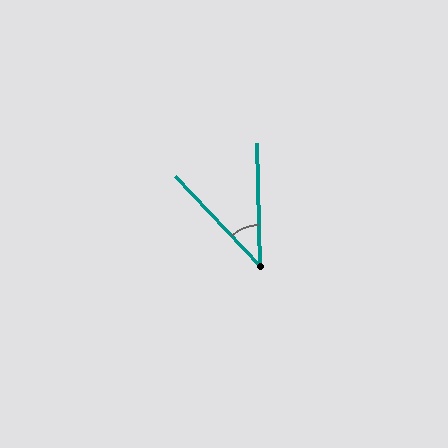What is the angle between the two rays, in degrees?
Approximately 42 degrees.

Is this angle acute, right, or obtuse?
It is acute.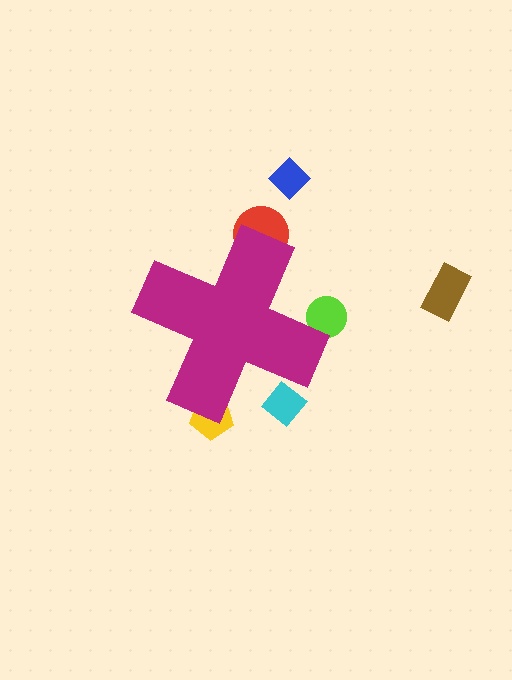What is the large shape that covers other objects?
A magenta cross.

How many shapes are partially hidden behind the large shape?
4 shapes are partially hidden.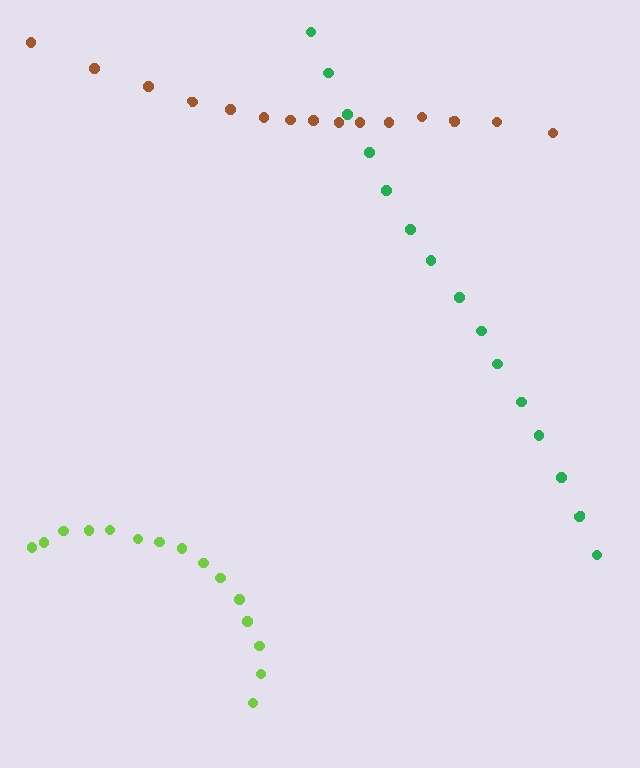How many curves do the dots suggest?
There are 3 distinct paths.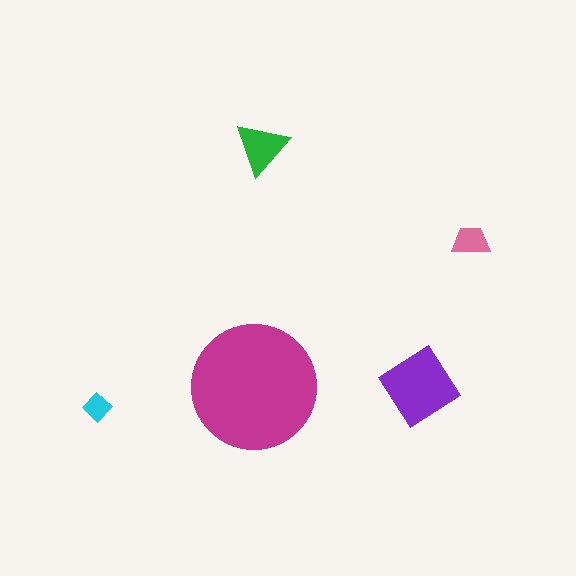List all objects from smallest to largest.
The cyan diamond, the pink trapezoid, the green triangle, the purple diamond, the magenta circle.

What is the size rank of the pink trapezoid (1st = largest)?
4th.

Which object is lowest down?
The cyan diamond is bottommost.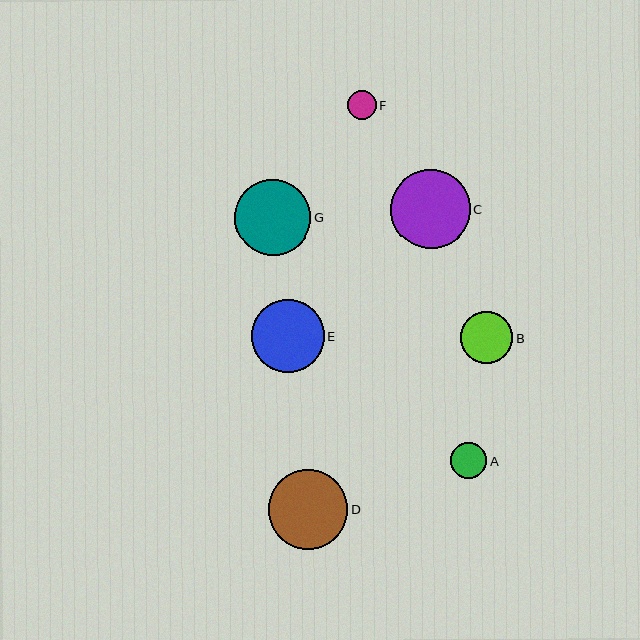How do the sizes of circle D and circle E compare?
Circle D and circle E are approximately the same size.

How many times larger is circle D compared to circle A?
Circle D is approximately 2.2 times the size of circle A.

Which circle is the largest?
Circle C is the largest with a size of approximately 79 pixels.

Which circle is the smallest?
Circle F is the smallest with a size of approximately 29 pixels.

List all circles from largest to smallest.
From largest to smallest: C, D, G, E, B, A, F.